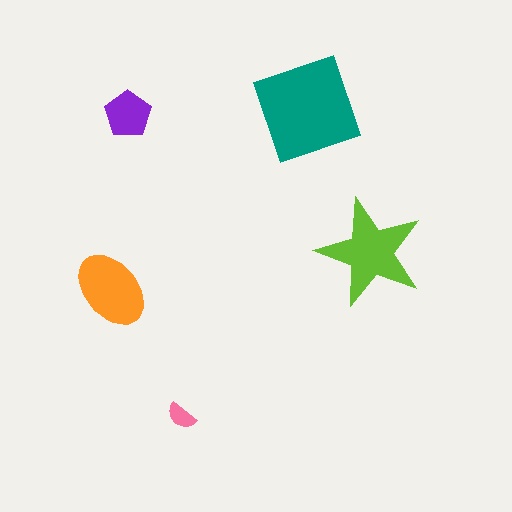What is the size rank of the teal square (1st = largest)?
1st.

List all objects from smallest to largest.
The pink semicircle, the purple pentagon, the orange ellipse, the lime star, the teal square.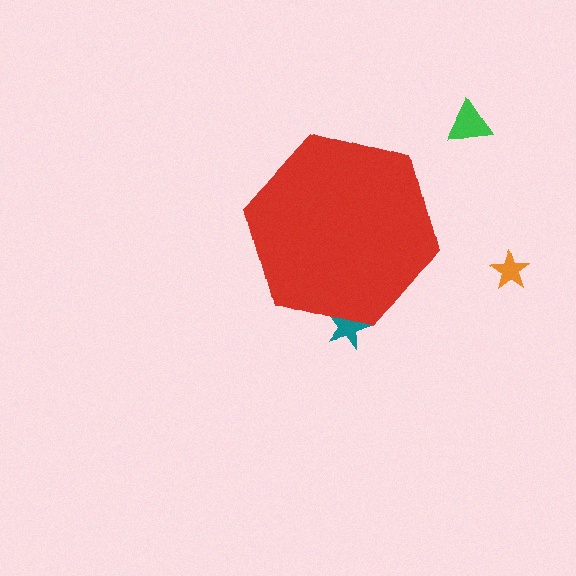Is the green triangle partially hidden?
No, the green triangle is fully visible.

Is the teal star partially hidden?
Yes, the teal star is partially hidden behind the red hexagon.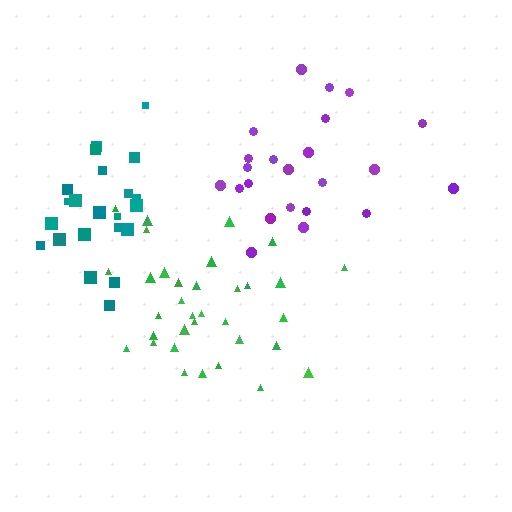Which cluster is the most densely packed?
Teal.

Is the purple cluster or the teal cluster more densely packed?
Teal.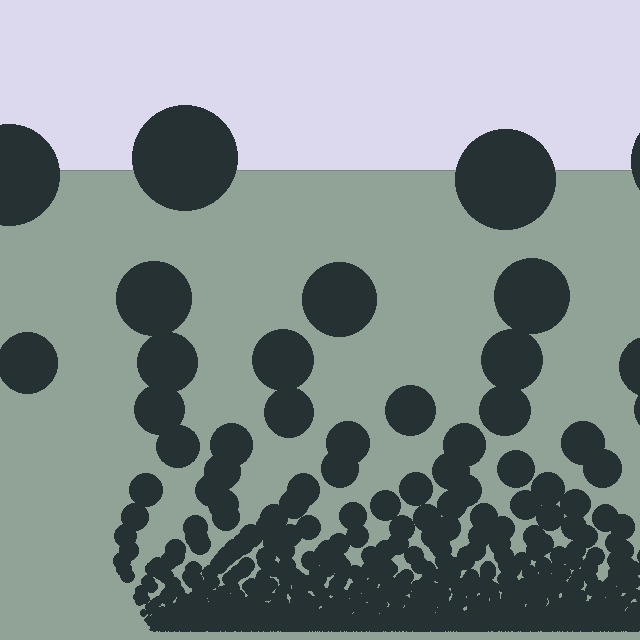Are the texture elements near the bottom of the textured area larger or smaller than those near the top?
Smaller. The gradient is inverted — elements near the bottom are smaller and denser.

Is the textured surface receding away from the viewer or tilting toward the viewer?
The surface appears to tilt toward the viewer. Texture elements get larger and sparser toward the top.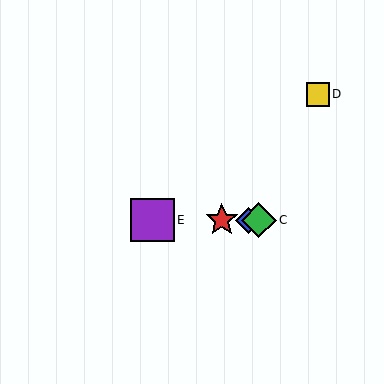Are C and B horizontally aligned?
Yes, both are at y≈220.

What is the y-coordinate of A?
Object A is at y≈220.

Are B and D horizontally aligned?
No, B is at y≈220 and D is at y≈94.